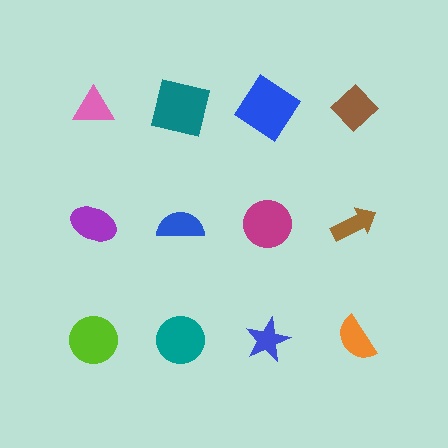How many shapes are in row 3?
4 shapes.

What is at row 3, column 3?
A blue star.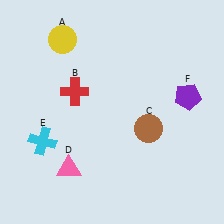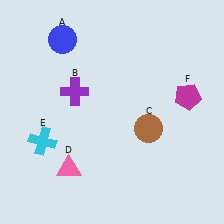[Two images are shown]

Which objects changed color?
A changed from yellow to blue. B changed from red to purple. F changed from purple to magenta.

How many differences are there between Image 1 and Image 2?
There are 3 differences between the two images.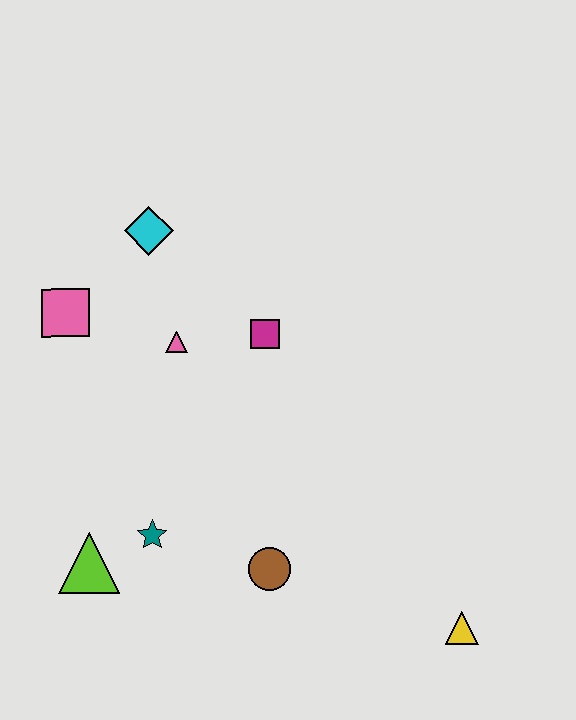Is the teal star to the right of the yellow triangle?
No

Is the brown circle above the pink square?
No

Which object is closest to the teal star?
The lime triangle is closest to the teal star.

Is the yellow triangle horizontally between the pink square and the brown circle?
No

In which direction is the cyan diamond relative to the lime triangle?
The cyan diamond is above the lime triangle.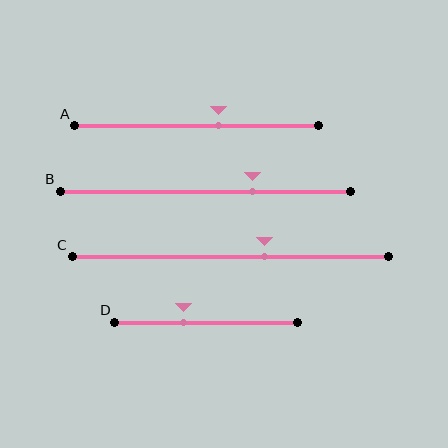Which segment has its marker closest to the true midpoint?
Segment A has its marker closest to the true midpoint.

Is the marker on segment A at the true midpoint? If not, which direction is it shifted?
No, the marker on segment A is shifted to the right by about 9% of the segment length.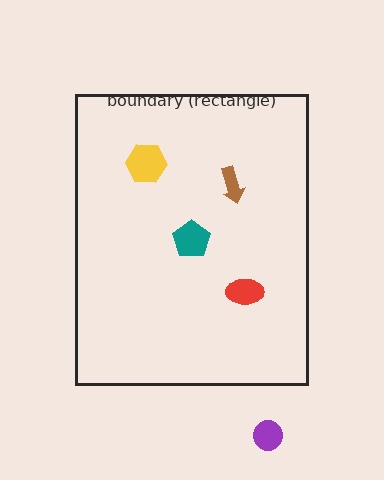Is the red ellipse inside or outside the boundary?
Inside.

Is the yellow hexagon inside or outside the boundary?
Inside.